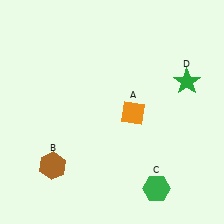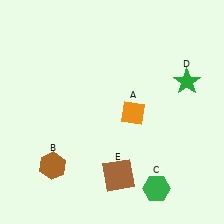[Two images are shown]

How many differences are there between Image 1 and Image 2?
There is 1 difference between the two images.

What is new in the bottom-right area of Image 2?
A brown square (E) was added in the bottom-right area of Image 2.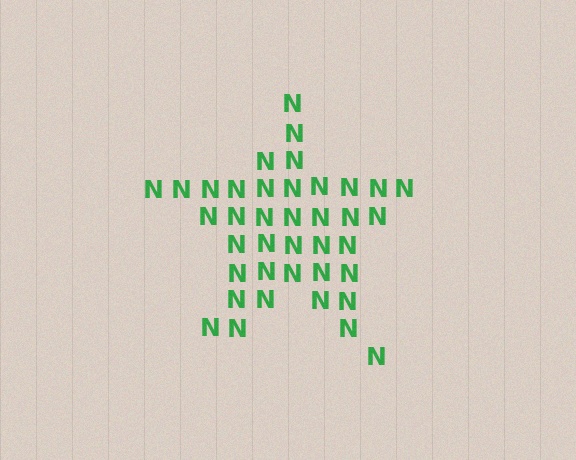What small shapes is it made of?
It is made of small letter N's.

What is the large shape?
The large shape is a star.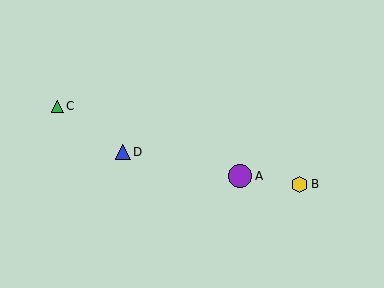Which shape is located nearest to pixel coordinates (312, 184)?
The yellow hexagon (labeled B) at (300, 184) is nearest to that location.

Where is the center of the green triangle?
The center of the green triangle is at (57, 106).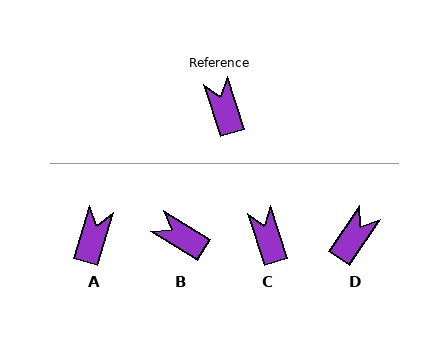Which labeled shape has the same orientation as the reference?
C.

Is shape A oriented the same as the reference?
No, it is off by about 35 degrees.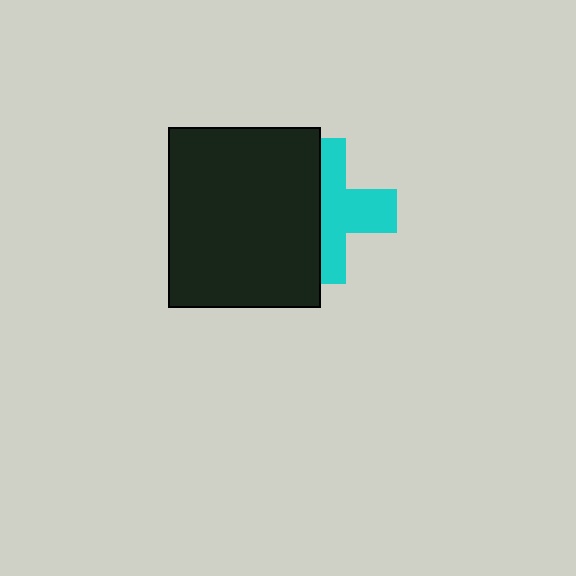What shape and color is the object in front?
The object in front is a black rectangle.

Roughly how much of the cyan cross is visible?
About half of it is visible (roughly 53%).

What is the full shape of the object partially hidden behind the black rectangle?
The partially hidden object is a cyan cross.